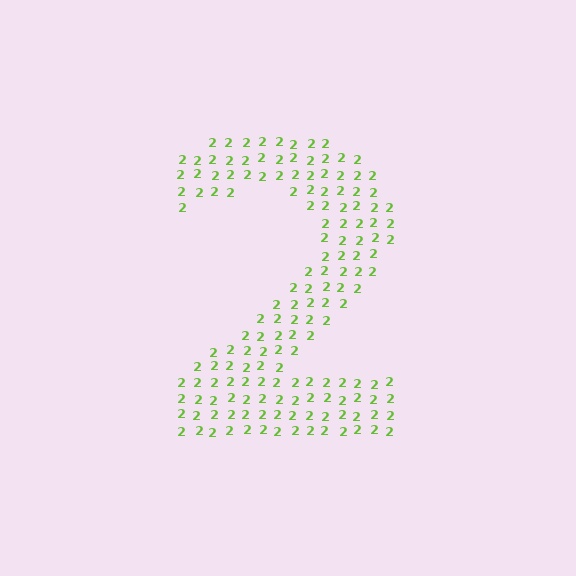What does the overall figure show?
The overall figure shows the digit 2.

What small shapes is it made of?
It is made of small digit 2's.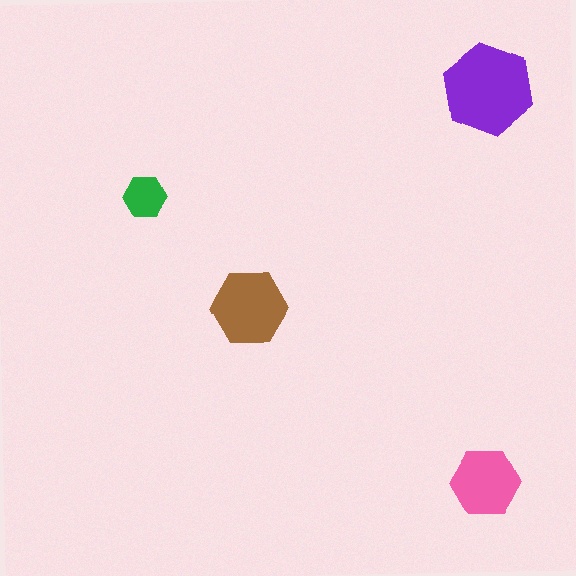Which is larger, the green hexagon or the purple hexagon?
The purple one.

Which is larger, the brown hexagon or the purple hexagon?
The purple one.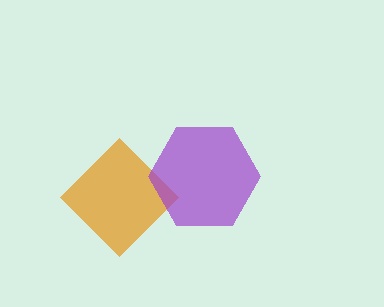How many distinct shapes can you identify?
There are 2 distinct shapes: an orange diamond, a purple hexagon.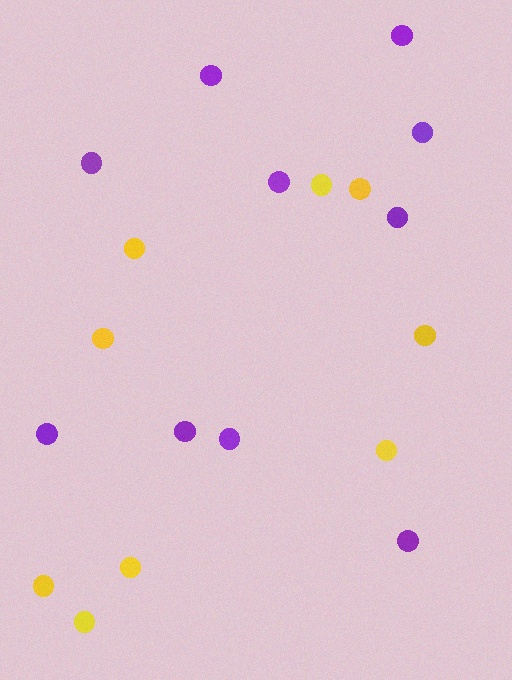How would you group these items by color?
There are 2 groups: one group of yellow circles (9) and one group of purple circles (10).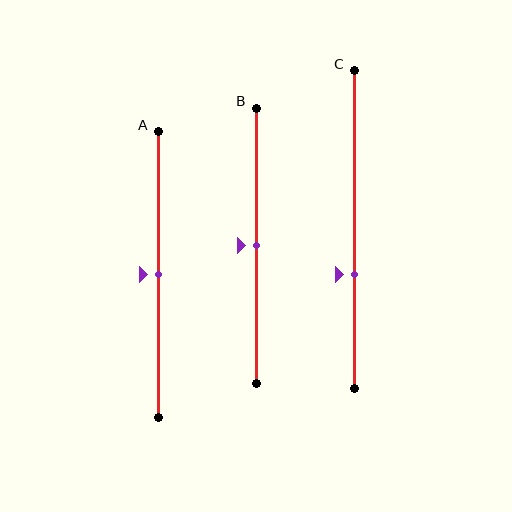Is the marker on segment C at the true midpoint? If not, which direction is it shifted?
No, the marker on segment C is shifted downward by about 14% of the segment length.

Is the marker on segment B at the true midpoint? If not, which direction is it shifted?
Yes, the marker on segment B is at the true midpoint.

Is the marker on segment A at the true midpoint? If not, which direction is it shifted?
Yes, the marker on segment A is at the true midpoint.